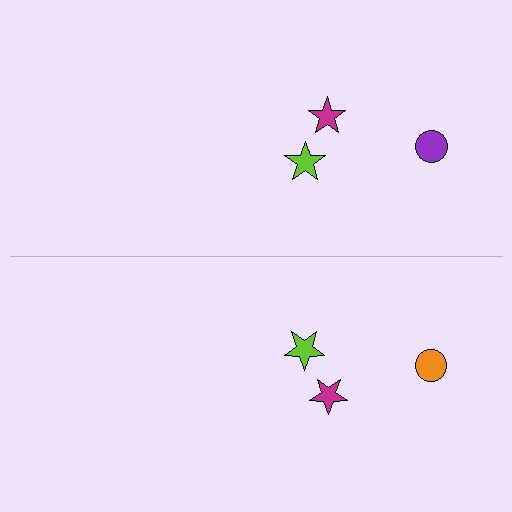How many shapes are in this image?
There are 6 shapes in this image.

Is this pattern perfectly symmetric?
No, the pattern is not perfectly symmetric. The orange circle on the bottom side breaks the symmetry — its mirror counterpart is purple.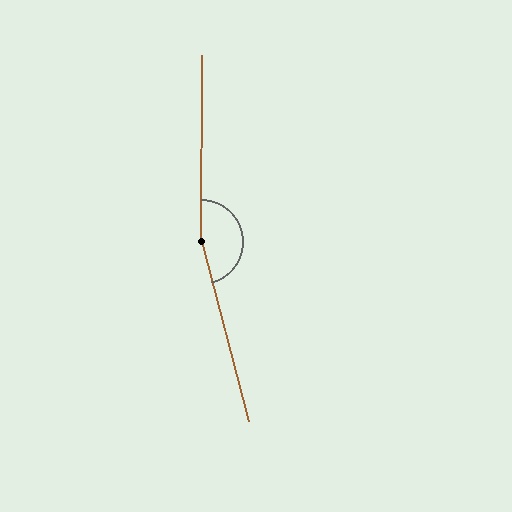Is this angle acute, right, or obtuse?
It is obtuse.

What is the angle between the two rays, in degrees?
Approximately 165 degrees.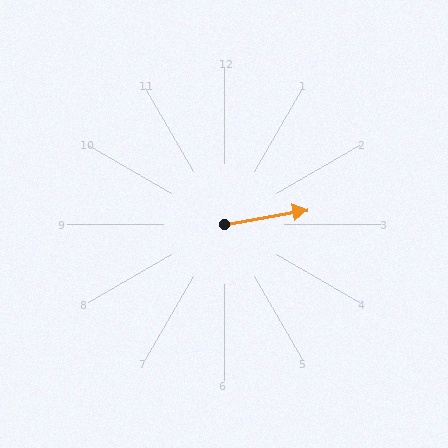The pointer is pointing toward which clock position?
Roughly 3 o'clock.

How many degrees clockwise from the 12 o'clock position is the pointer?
Approximately 80 degrees.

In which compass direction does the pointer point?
East.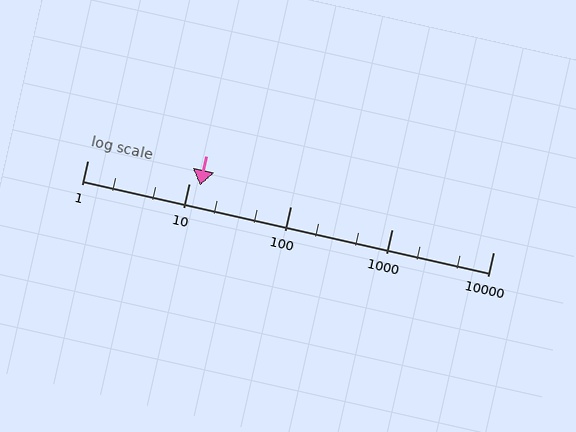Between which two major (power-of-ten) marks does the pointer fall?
The pointer is between 10 and 100.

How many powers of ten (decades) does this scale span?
The scale spans 4 decades, from 1 to 10000.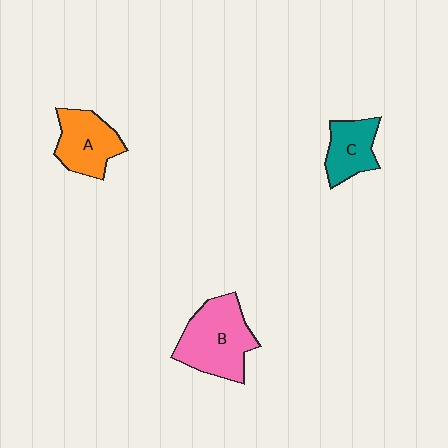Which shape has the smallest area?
Shape C (teal).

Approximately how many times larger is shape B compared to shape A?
Approximately 1.4 times.